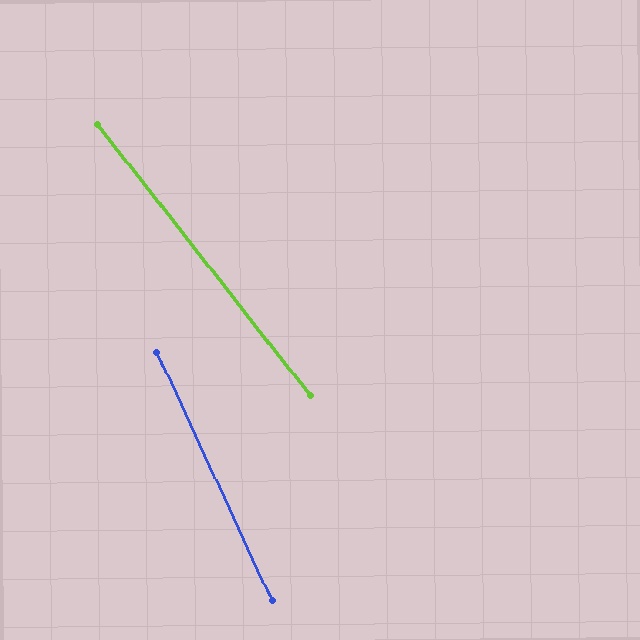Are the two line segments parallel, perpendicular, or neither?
Neither parallel nor perpendicular — they differ by about 13°.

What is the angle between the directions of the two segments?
Approximately 13 degrees.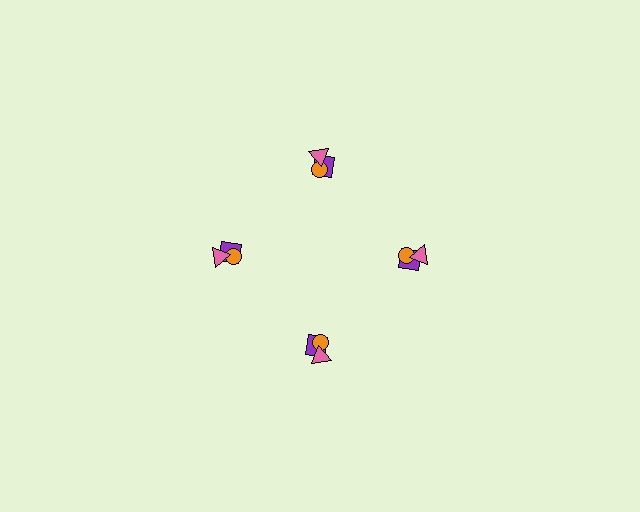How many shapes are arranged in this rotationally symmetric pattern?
There are 12 shapes, arranged in 4 groups of 3.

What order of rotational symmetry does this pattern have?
This pattern has 4-fold rotational symmetry.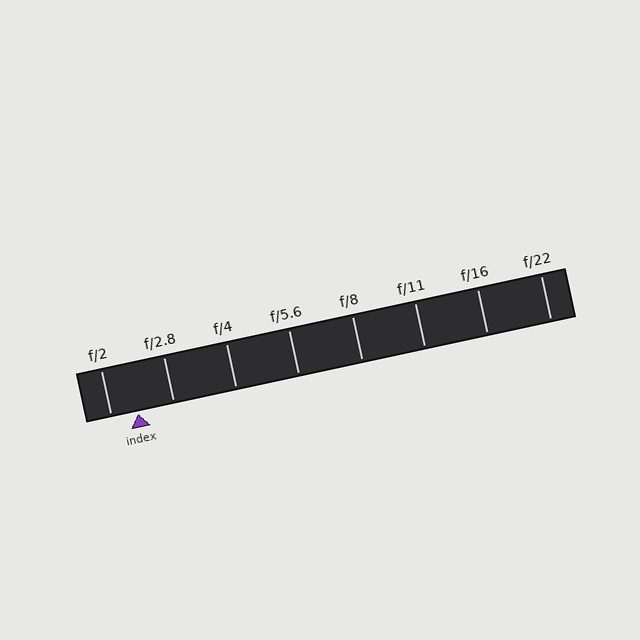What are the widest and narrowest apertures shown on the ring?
The widest aperture shown is f/2 and the narrowest is f/22.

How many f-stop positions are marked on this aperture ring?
There are 8 f-stop positions marked.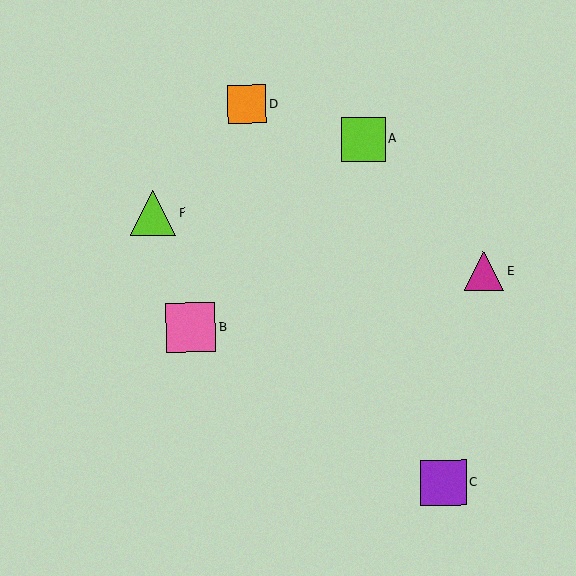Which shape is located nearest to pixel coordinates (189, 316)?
The pink square (labeled B) at (191, 327) is nearest to that location.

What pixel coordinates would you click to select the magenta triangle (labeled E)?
Click at (484, 271) to select the magenta triangle E.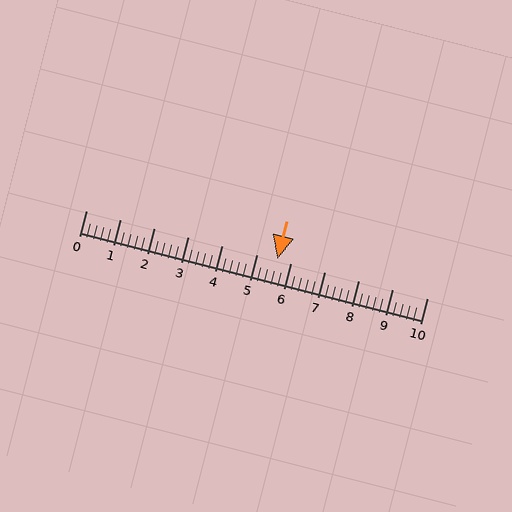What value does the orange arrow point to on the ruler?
The orange arrow points to approximately 5.6.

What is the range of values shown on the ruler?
The ruler shows values from 0 to 10.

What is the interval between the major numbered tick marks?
The major tick marks are spaced 1 units apart.